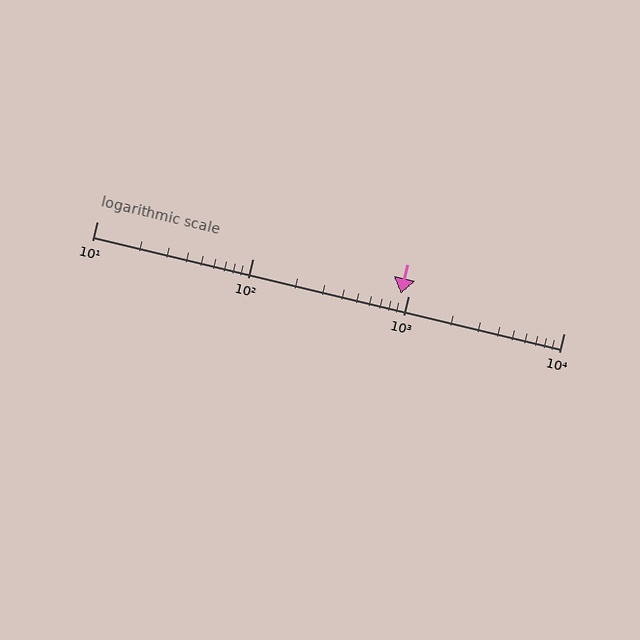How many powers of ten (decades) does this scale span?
The scale spans 3 decades, from 10 to 10000.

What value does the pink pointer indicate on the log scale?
The pointer indicates approximately 900.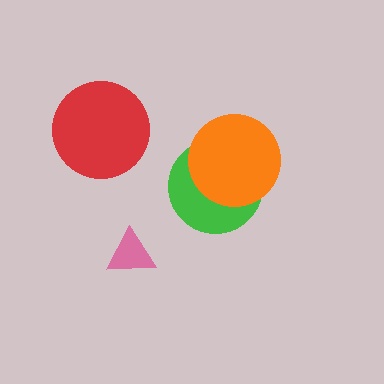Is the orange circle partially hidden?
No, no other shape covers it.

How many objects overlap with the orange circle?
1 object overlaps with the orange circle.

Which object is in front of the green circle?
The orange circle is in front of the green circle.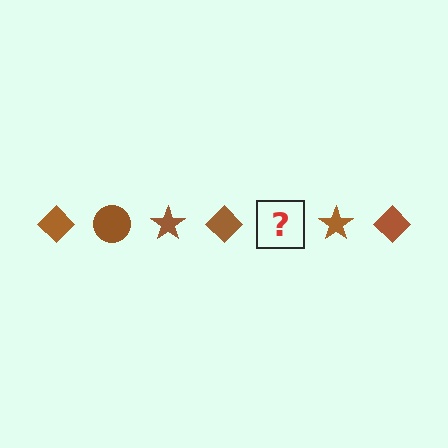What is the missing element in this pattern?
The missing element is a brown circle.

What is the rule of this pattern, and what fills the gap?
The rule is that the pattern cycles through diamond, circle, star shapes in brown. The gap should be filled with a brown circle.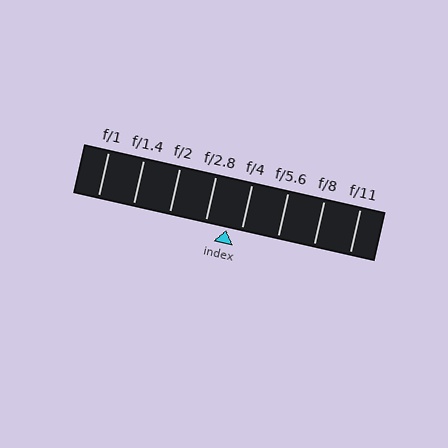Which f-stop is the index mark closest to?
The index mark is closest to f/4.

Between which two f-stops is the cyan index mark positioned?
The index mark is between f/2.8 and f/4.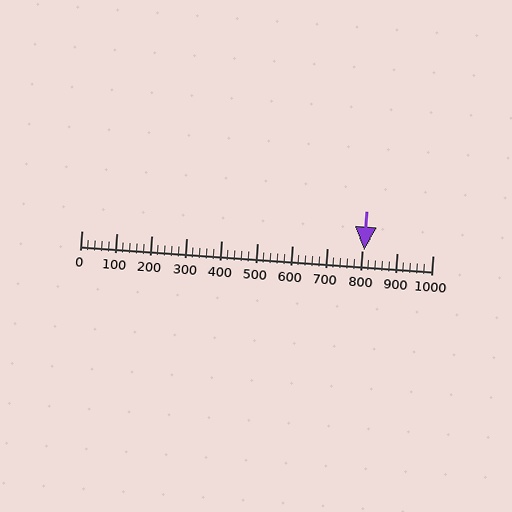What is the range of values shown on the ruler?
The ruler shows values from 0 to 1000.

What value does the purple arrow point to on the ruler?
The purple arrow points to approximately 804.